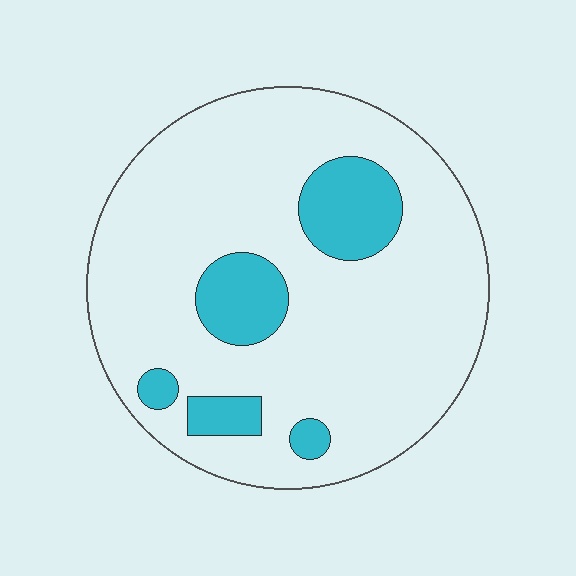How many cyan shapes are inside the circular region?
5.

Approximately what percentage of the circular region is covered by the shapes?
Approximately 15%.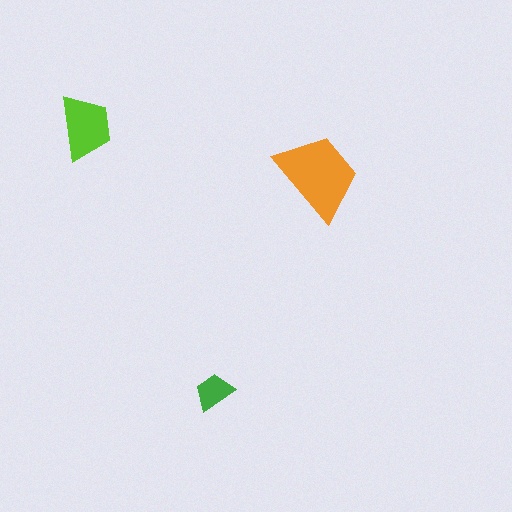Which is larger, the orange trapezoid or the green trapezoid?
The orange one.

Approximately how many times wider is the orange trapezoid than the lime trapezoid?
About 1.5 times wider.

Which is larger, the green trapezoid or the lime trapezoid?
The lime one.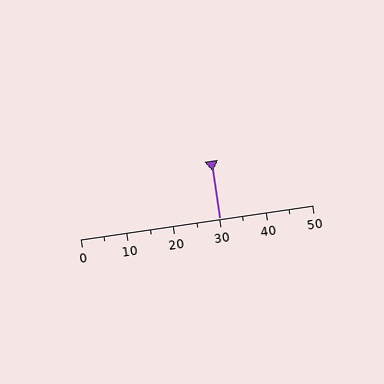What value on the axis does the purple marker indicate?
The marker indicates approximately 30.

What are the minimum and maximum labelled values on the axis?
The axis runs from 0 to 50.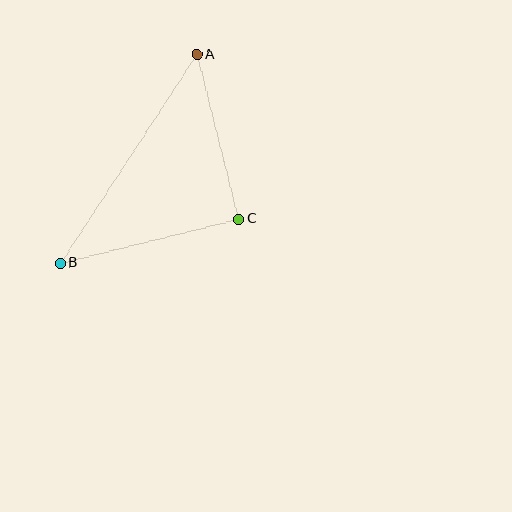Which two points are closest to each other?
Points A and C are closest to each other.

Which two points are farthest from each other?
Points A and B are farthest from each other.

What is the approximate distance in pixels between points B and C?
The distance between B and C is approximately 183 pixels.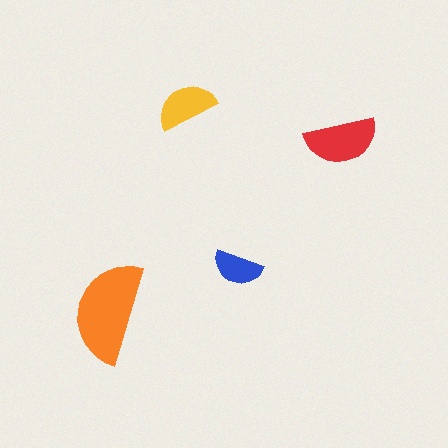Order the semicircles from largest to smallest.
the orange one, the red one, the yellow one, the blue one.